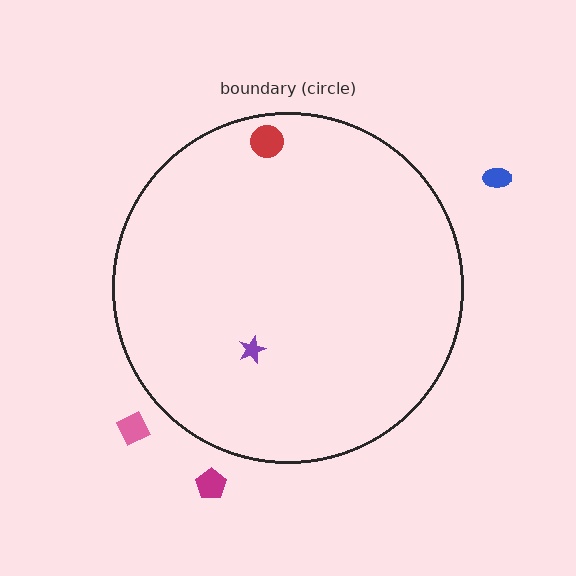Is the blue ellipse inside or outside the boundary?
Outside.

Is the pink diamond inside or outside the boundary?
Outside.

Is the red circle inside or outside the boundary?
Inside.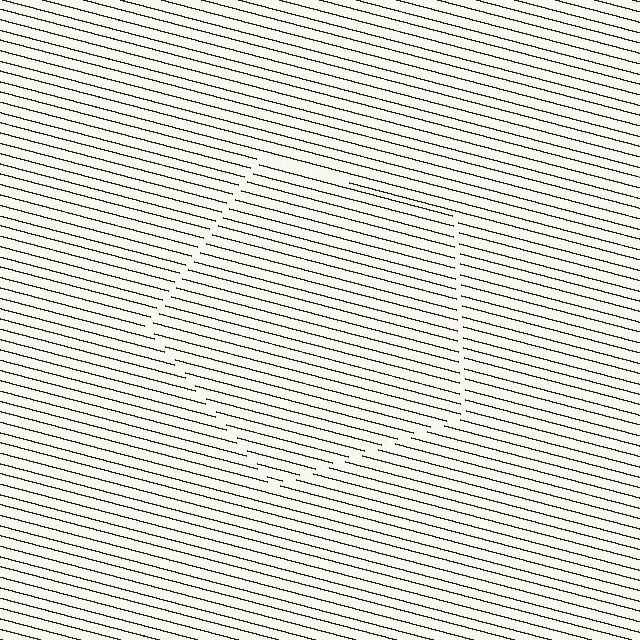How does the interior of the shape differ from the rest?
The interior of the shape contains the same grating, shifted by half a period — the contour is defined by the phase discontinuity where line-ends from the inner and outer gratings abut.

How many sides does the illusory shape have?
5 sides — the line-ends trace a pentagon.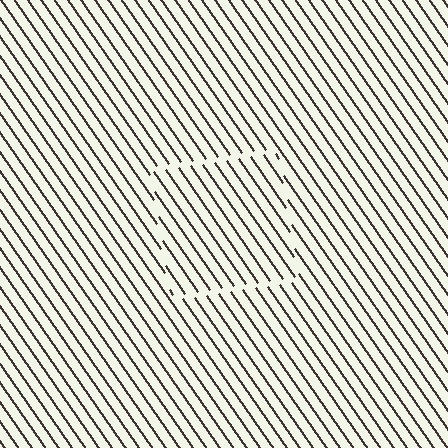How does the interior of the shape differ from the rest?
The interior of the shape contains the same grating, shifted by half a period — the contour is defined by the phase discontinuity where line-ends from the inner and outer gratings abut.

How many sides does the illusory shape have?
4 sides — the line-ends trace a square.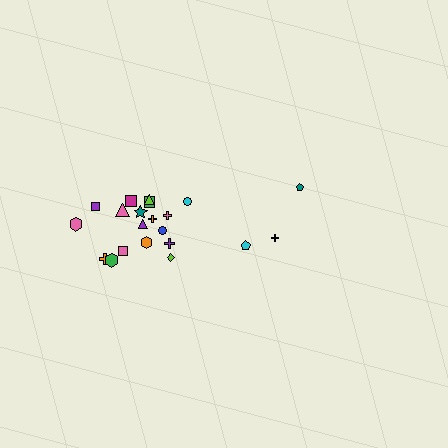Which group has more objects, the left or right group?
The left group.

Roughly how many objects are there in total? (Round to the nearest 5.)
Roughly 20 objects in total.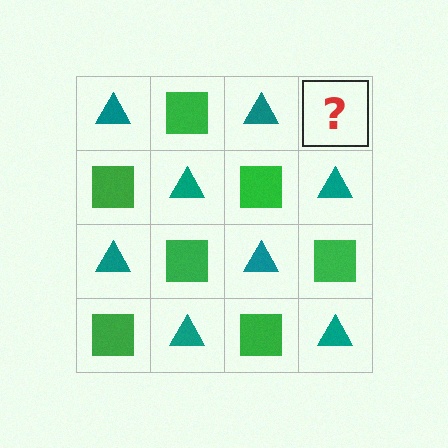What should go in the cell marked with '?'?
The missing cell should contain a green square.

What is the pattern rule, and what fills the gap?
The rule is that it alternates teal triangle and green square in a checkerboard pattern. The gap should be filled with a green square.